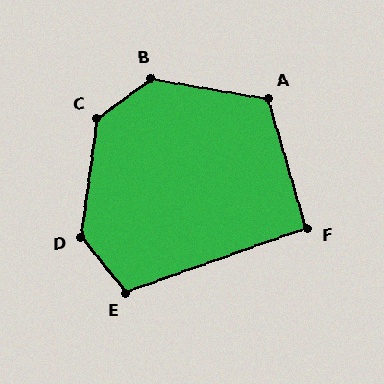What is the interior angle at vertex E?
Approximately 110 degrees (obtuse).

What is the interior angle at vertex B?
Approximately 134 degrees (obtuse).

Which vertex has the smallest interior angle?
F, at approximately 93 degrees.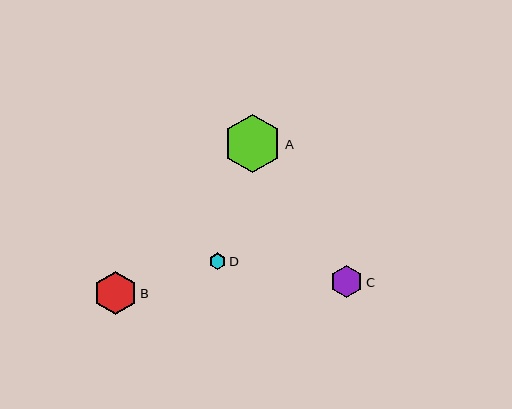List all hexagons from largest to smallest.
From largest to smallest: A, B, C, D.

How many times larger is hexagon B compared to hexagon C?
Hexagon B is approximately 1.4 times the size of hexagon C.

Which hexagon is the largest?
Hexagon A is the largest with a size of approximately 59 pixels.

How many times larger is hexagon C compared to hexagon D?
Hexagon C is approximately 1.9 times the size of hexagon D.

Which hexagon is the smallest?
Hexagon D is the smallest with a size of approximately 17 pixels.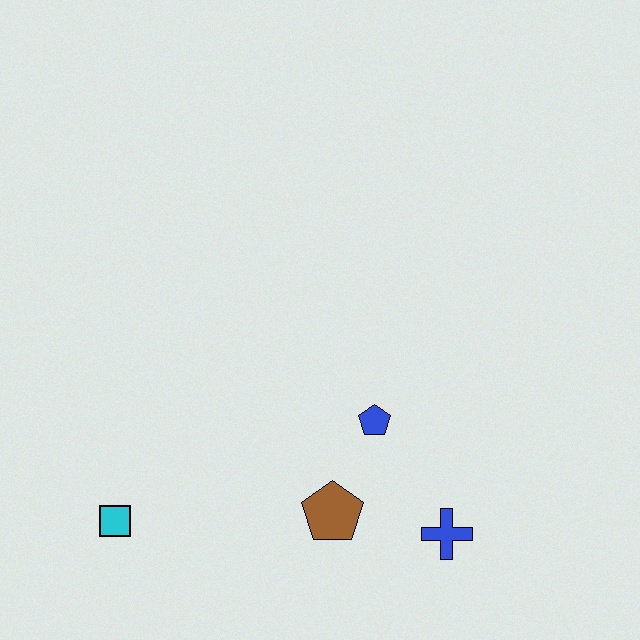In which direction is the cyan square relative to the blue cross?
The cyan square is to the left of the blue cross.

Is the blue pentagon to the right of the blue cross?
No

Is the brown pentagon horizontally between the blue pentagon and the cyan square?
Yes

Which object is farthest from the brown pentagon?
The cyan square is farthest from the brown pentagon.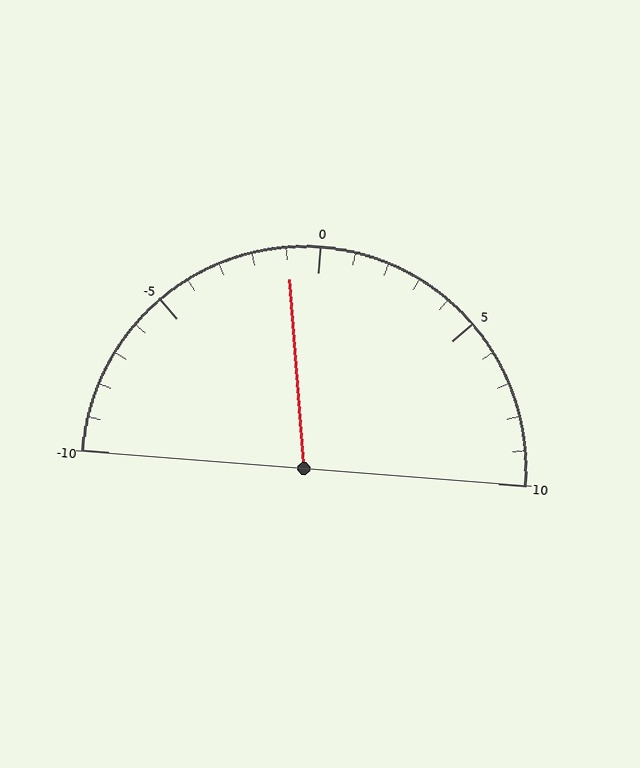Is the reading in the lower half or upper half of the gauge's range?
The reading is in the lower half of the range (-10 to 10).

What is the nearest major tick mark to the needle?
The nearest major tick mark is 0.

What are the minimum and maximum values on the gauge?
The gauge ranges from -10 to 10.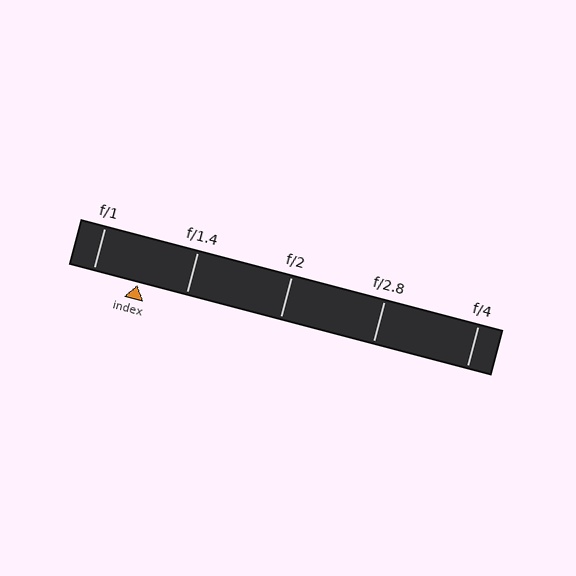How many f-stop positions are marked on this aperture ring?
There are 5 f-stop positions marked.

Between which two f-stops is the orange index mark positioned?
The index mark is between f/1 and f/1.4.